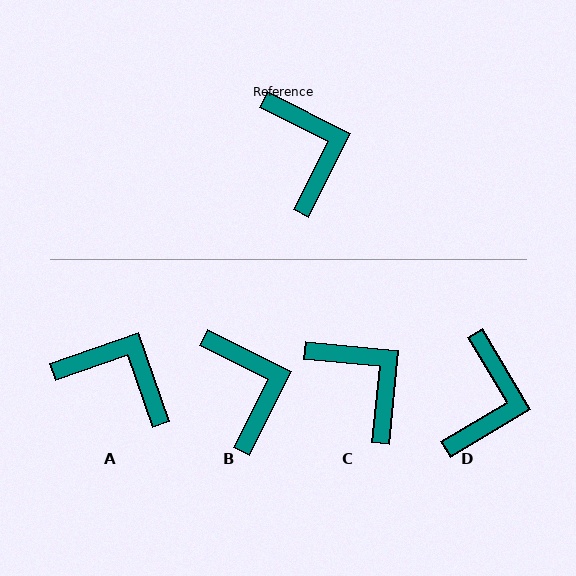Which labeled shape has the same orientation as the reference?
B.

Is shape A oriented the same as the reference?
No, it is off by about 46 degrees.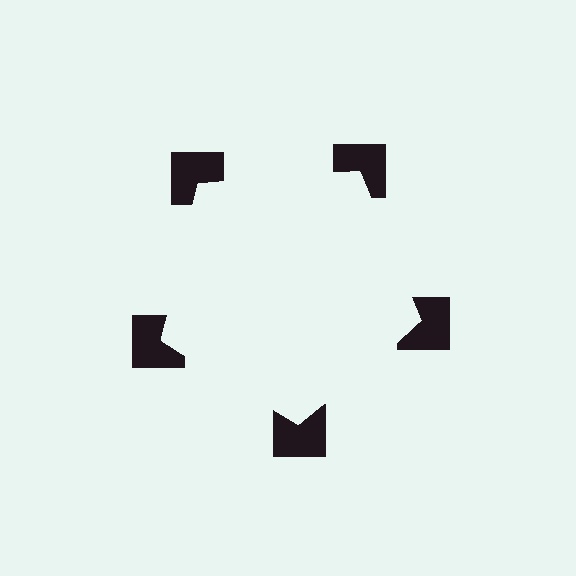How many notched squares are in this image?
There are 5 — one at each vertex of the illusory pentagon.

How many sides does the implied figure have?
5 sides.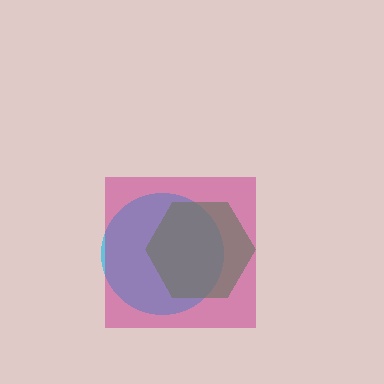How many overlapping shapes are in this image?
There are 3 overlapping shapes in the image.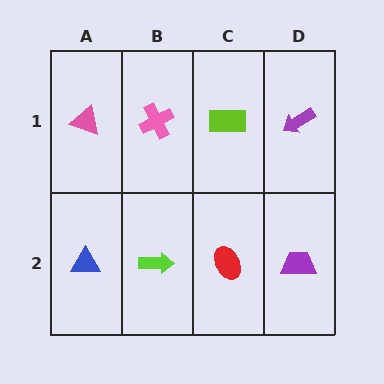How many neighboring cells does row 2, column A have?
2.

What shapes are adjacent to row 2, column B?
A pink cross (row 1, column B), a blue triangle (row 2, column A), a red ellipse (row 2, column C).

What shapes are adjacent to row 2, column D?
A purple arrow (row 1, column D), a red ellipse (row 2, column C).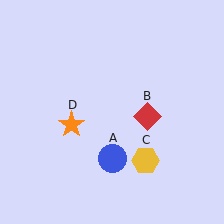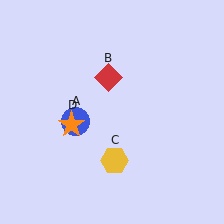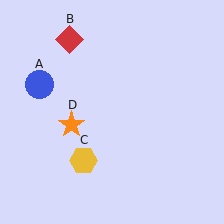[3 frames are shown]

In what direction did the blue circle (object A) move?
The blue circle (object A) moved up and to the left.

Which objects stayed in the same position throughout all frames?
Orange star (object D) remained stationary.